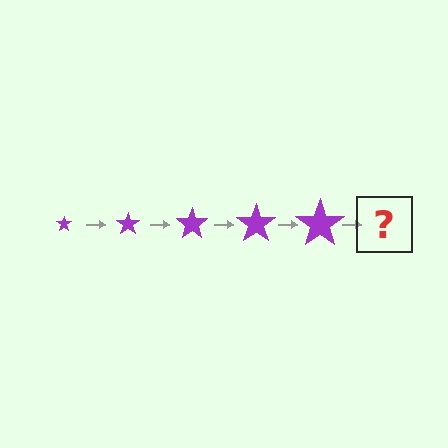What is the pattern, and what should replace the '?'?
The pattern is that the star gets progressively larger each step. The '?' should be a purple star, larger than the previous one.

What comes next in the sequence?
The next element should be a purple star, larger than the previous one.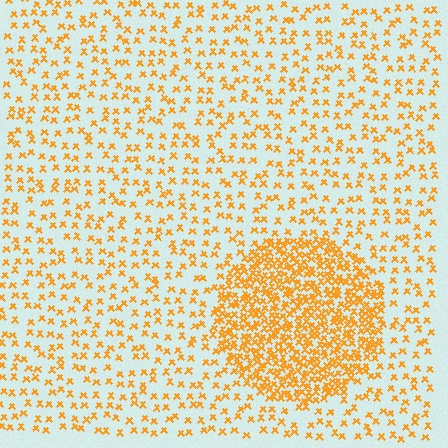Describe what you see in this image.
The image contains small orange elements arranged at two different densities. A circle-shaped region is visible where the elements are more densely packed than the surrounding area.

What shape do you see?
I see a circle.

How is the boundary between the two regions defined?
The boundary is defined by a change in element density (approximately 2.9x ratio). All elements are the same color, size, and shape.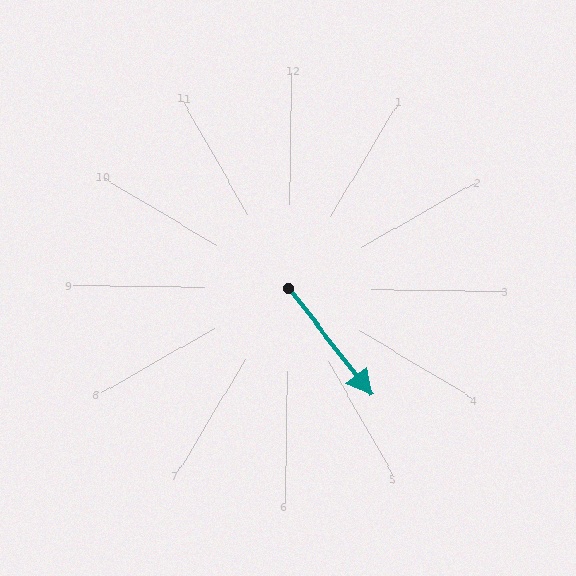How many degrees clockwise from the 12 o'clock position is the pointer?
Approximately 141 degrees.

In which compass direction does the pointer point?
Southeast.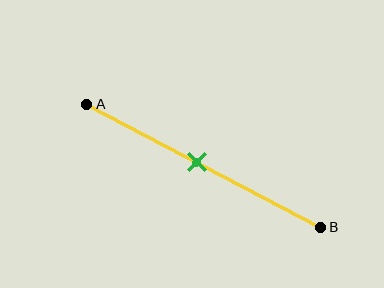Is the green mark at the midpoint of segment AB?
Yes, the mark is approximately at the midpoint.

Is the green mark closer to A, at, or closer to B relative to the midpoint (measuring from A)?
The green mark is approximately at the midpoint of segment AB.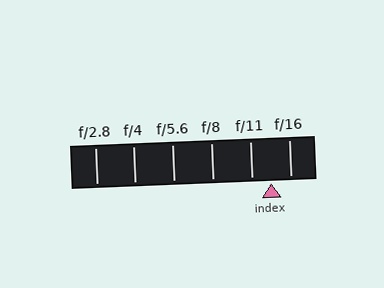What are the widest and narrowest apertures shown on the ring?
The widest aperture shown is f/2.8 and the narrowest is f/16.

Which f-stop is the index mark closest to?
The index mark is closest to f/16.